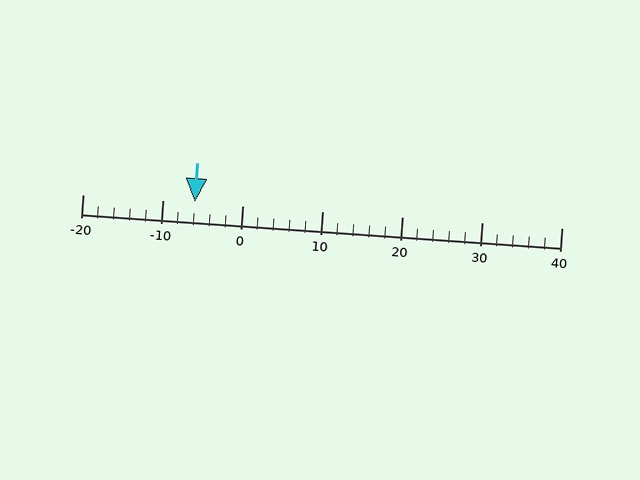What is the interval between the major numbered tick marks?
The major tick marks are spaced 10 units apart.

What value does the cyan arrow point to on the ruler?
The cyan arrow points to approximately -6.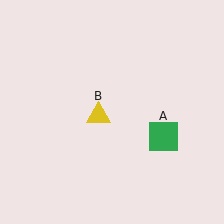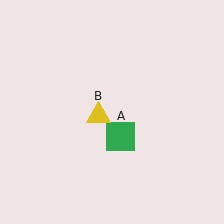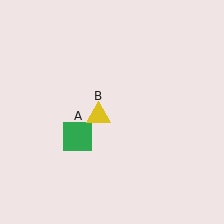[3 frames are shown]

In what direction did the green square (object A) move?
The green square (object A) moved left.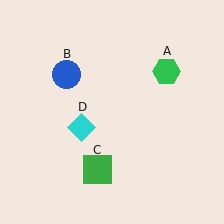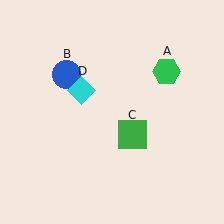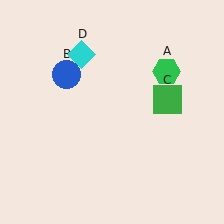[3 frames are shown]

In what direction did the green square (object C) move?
The green square (object C) moved up and to the right.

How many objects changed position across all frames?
2 objects changed position: green square (object C), cyan diamond (object D).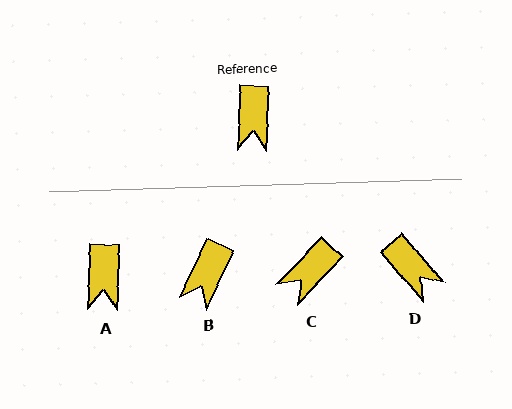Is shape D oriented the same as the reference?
No, it is off by about 43 degrees.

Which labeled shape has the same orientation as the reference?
A.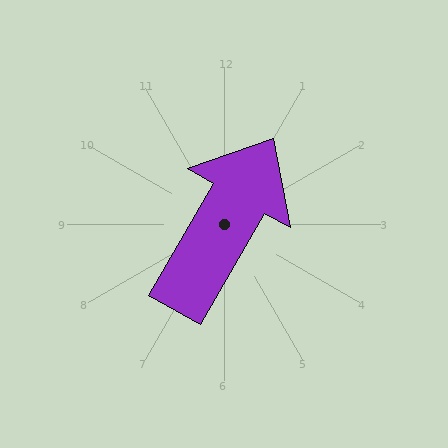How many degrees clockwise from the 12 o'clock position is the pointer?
Approximately 30 degrees.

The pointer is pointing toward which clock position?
Roughly 1 o'clock.